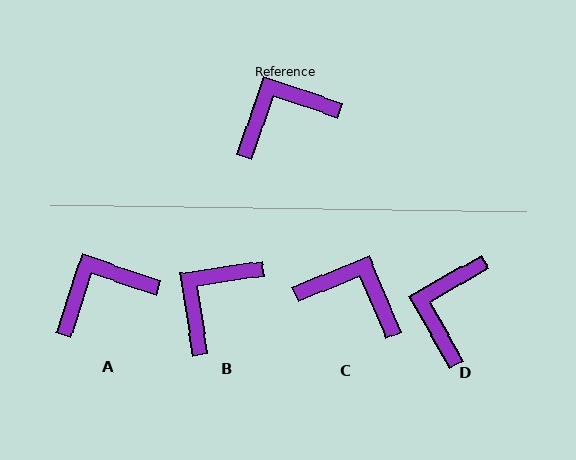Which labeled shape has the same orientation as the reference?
A.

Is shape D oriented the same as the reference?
No, it is off by about 49 degrees.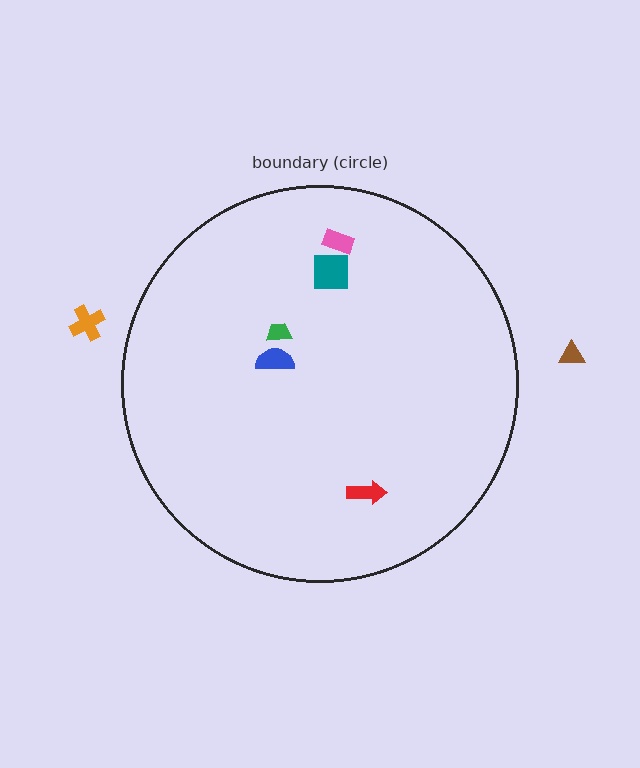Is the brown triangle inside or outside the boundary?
Outside.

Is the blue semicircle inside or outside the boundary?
Inside.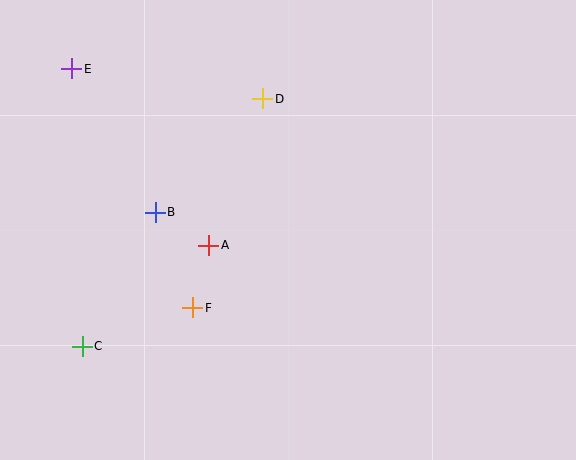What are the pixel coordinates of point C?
Point C is at (82, 346).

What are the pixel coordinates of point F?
Point F is at (193, 308).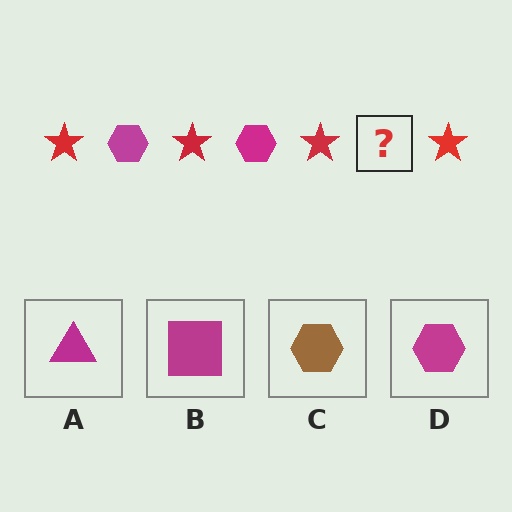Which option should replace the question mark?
Option D.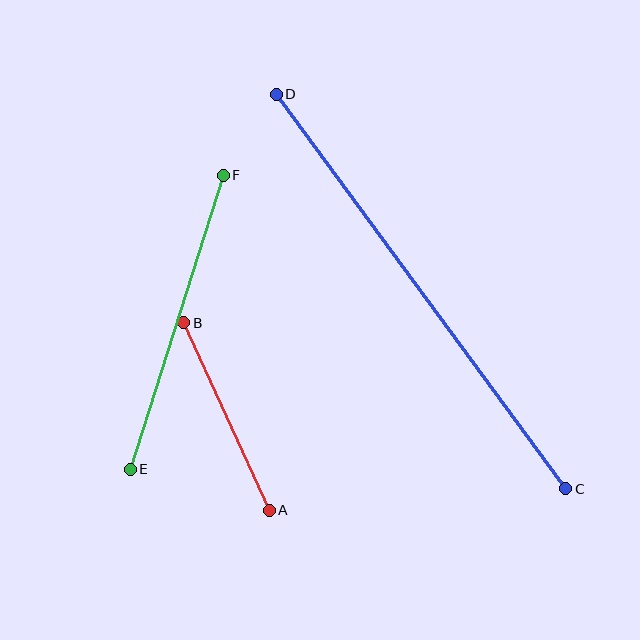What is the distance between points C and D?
The distance is approximately 489 pixels.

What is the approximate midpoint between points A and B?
The midpoint is at approximately (227, 416) pixels.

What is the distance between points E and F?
The distance is approximately 308 pixels.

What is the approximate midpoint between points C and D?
The midpoint is at approximately (421, 292) pixels.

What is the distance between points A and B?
The distance is approximately 206 pixels.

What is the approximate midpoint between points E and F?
The midpoint is at approximately (177, 322) pixels.